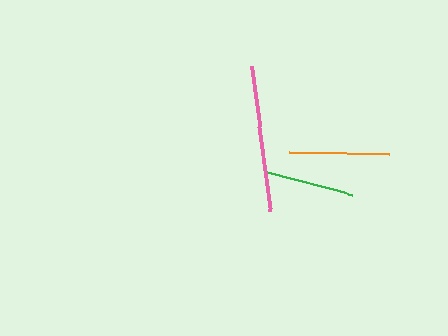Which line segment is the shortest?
The green line is the shortest at approximately 89 pixels.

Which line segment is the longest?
The pink line is the longest at approximately 145 pixels.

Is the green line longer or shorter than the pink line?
The pink line is longer than the green line.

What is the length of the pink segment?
The pink segment is approximately 145 pixels long.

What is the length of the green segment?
The green segment is approximately 89 pixels long.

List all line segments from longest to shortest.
From longest to shortest: pink, orange, green.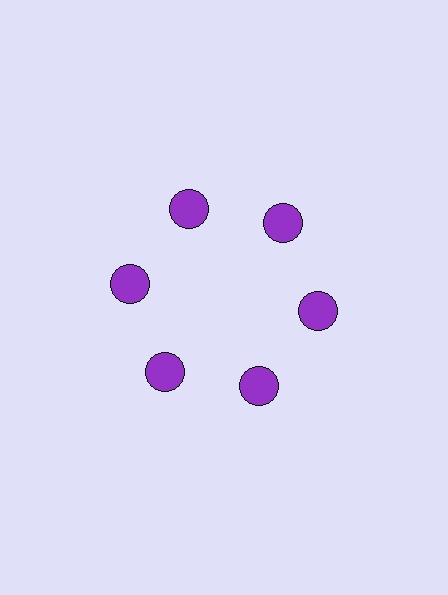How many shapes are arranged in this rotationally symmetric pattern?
There are 6 shapes, arranged in 6 groups of 1.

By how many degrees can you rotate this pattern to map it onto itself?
The pattern maps onto itself every 60 degrees of rotation.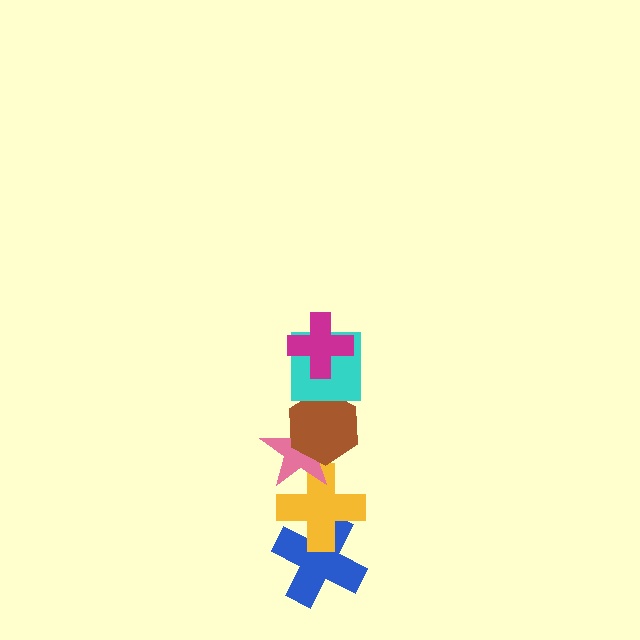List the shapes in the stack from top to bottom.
From top to bottom: the magenta cross, the cyan square, the brown hexagon, the pink star, the yellow cross, the blue cross.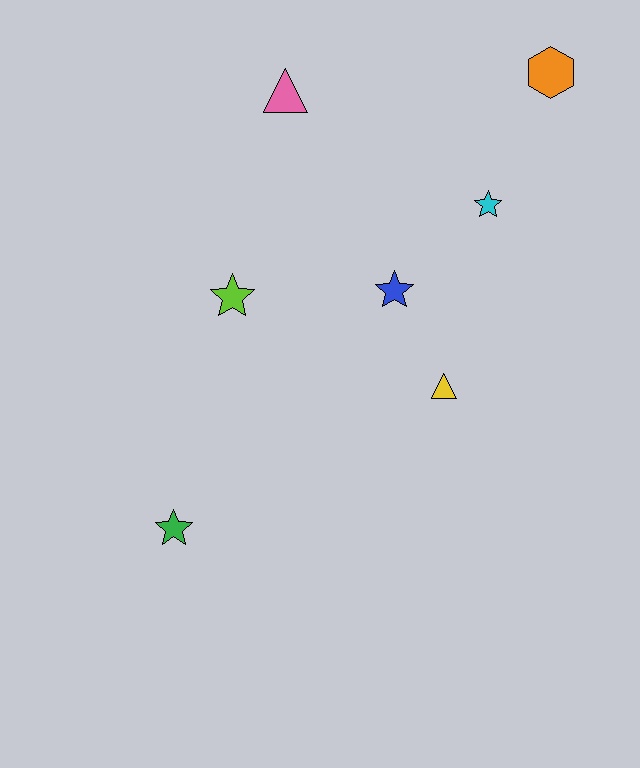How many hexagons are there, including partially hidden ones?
There is 1 hexagon.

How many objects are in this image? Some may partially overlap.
There are 7 objects.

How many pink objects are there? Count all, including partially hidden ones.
There is 1 pink object.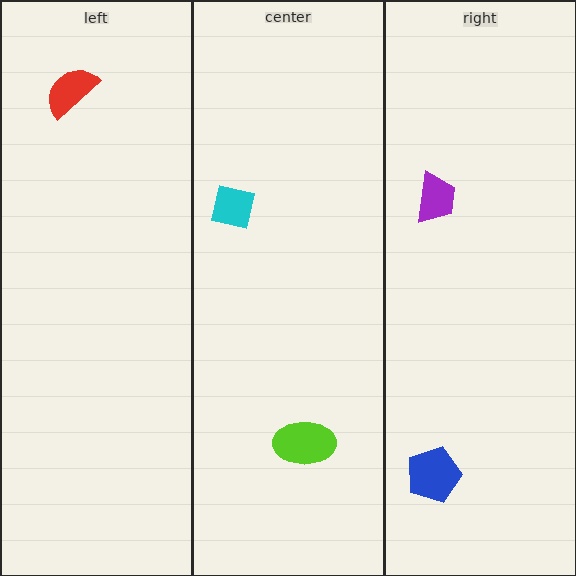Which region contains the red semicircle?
The left region.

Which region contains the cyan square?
The center region.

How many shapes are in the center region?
2.